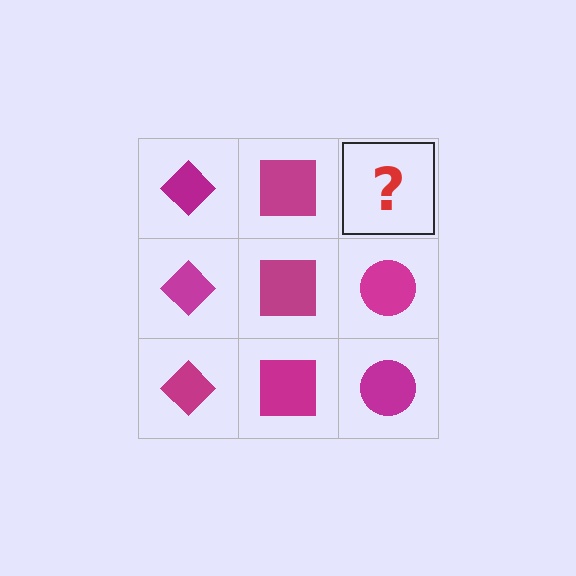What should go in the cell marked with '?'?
The missing cell should contain a magenta circle.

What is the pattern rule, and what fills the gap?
The rule is that each column has a consistent shape. The gap should be filled with a magenta circle.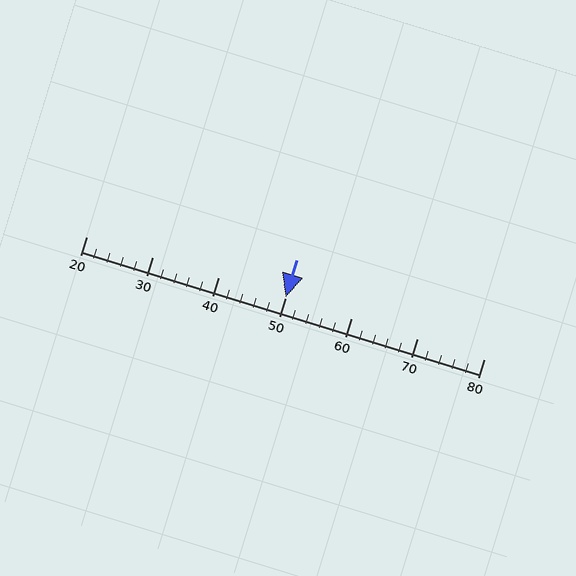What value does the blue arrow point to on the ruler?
The blue arrow points to approximately 50.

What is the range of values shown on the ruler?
The ruler shows values from 20 to 80.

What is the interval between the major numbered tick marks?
The major tick marks are spaced 10 units apart.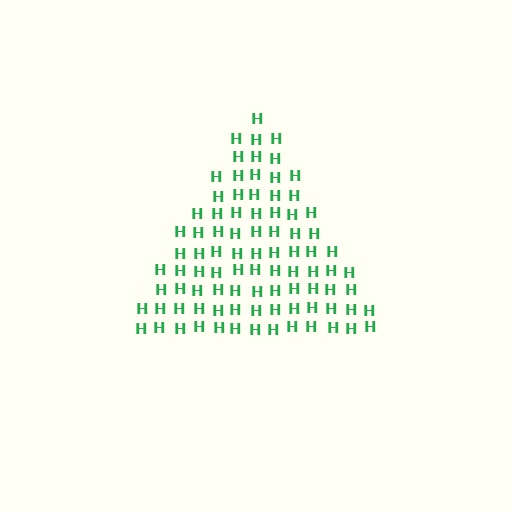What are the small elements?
The small elements are letter H's.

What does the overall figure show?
The overall figure shows a triangle.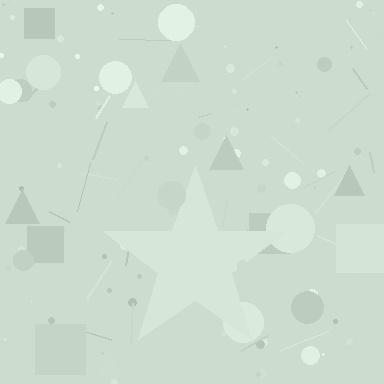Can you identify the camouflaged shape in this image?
The camouflaged shape is a star.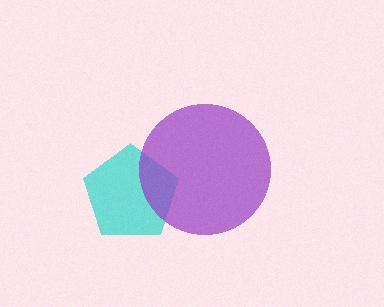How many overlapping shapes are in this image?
There are 2 overlapping shapes in the image.